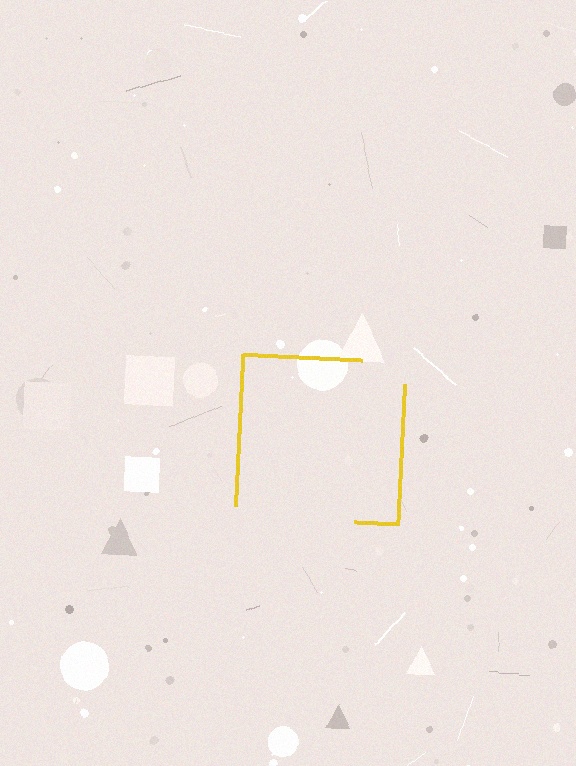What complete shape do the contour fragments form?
The contour fragments form a square.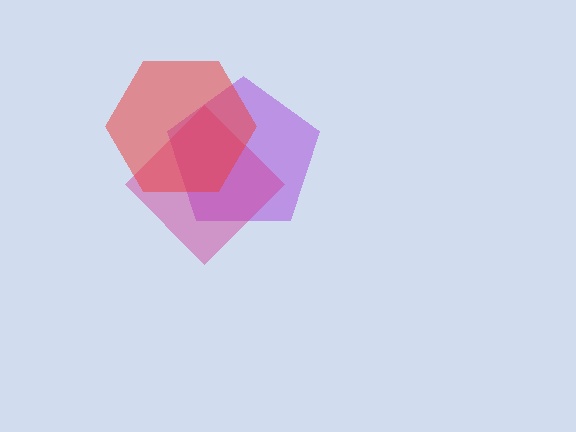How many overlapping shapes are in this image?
There are 3 overlapping shapes in the image.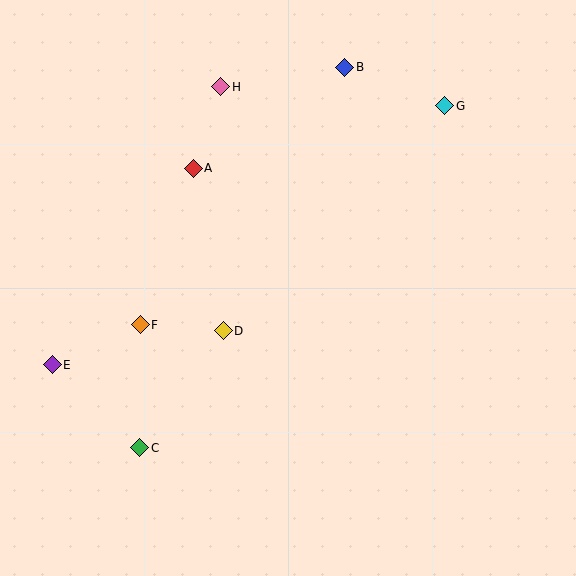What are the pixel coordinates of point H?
Point H is at (221, 87).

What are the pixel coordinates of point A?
Point A is at (193, 168).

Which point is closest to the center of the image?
Point D at (223, 331) is closest to the center.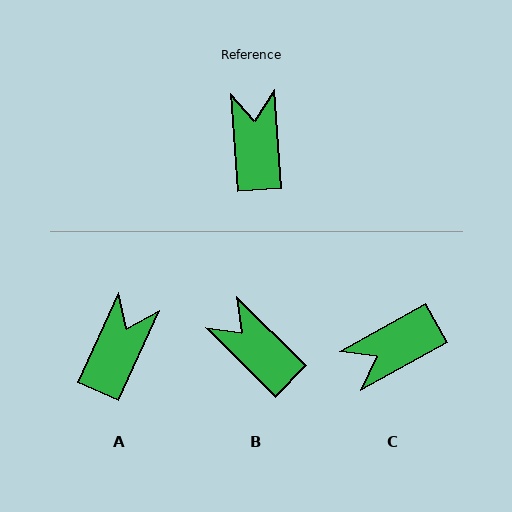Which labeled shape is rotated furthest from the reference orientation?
C, about 115 degrees away.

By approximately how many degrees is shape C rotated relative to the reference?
Approximately 115 degrees counter-clockwise.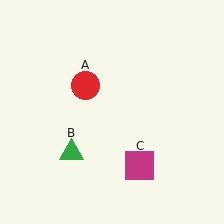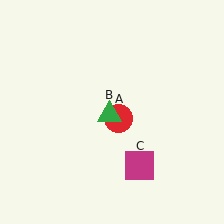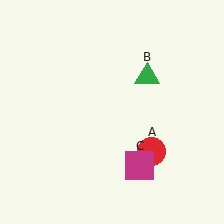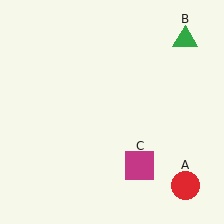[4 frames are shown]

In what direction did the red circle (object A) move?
The red circle (object A) moved down and to the right.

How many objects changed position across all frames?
2 objects changed position: red circle (object A), green triangle (object B).